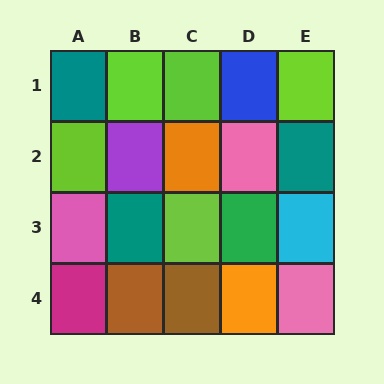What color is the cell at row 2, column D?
Pink.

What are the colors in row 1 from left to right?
Teal, lime, lime, blue, lime.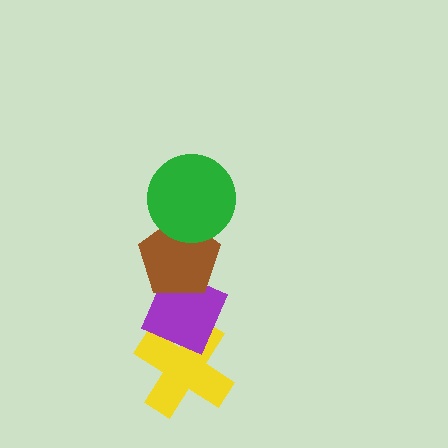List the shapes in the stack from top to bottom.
From top to bottom: the green circle, the brown pentagon, the purple diamond, the yellow cross.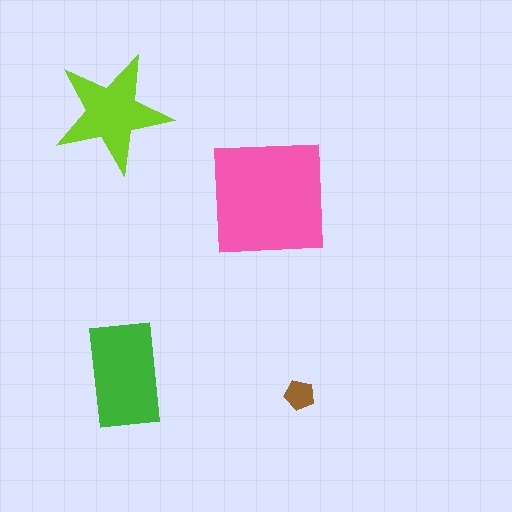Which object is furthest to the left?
The lime star is leftmost.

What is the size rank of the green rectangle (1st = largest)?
2nd.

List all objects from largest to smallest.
The pink square, the green rectangle, the lime star, the brown pentagon.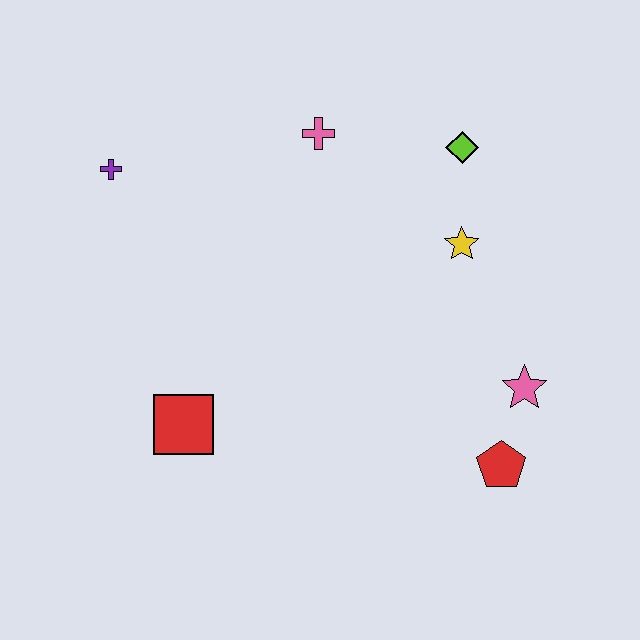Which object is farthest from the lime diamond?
The red square is farthest from the lime diamond.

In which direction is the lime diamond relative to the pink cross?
The lime diamond is to the right of the pink cross.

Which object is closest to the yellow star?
The lime diamond is closest to the yellow star.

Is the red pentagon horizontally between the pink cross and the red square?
No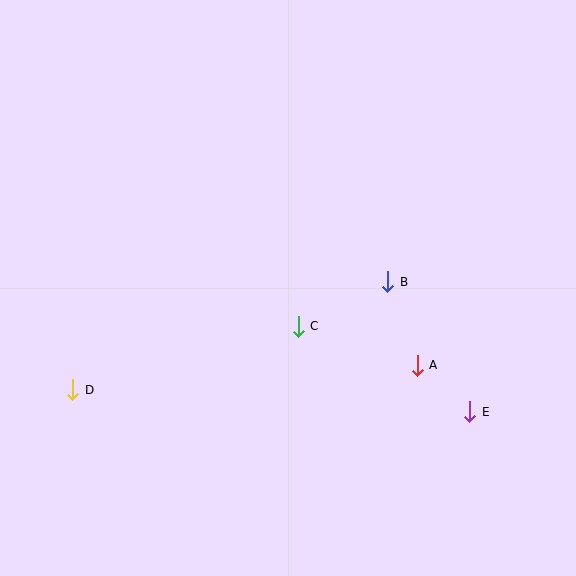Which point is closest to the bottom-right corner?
Point E is closest to the bottom-right corner.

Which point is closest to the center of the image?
Point C at (298, 326) is closest to the center.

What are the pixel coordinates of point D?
Point D is at (73, 390).